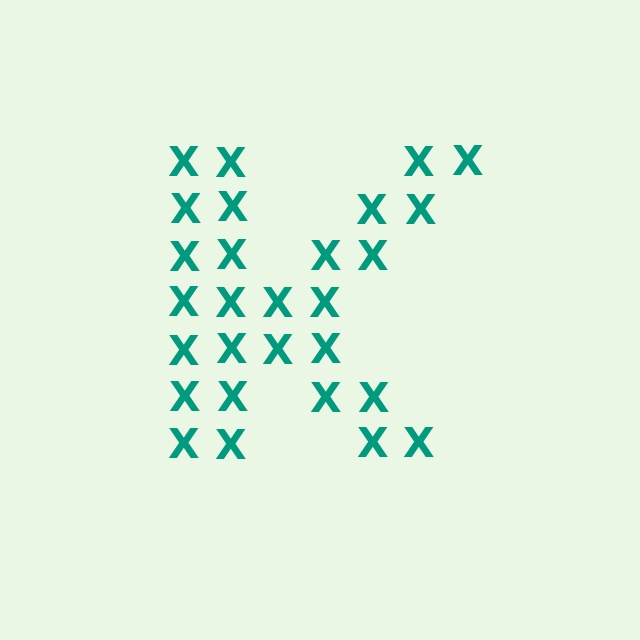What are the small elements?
The small elements are letter X's.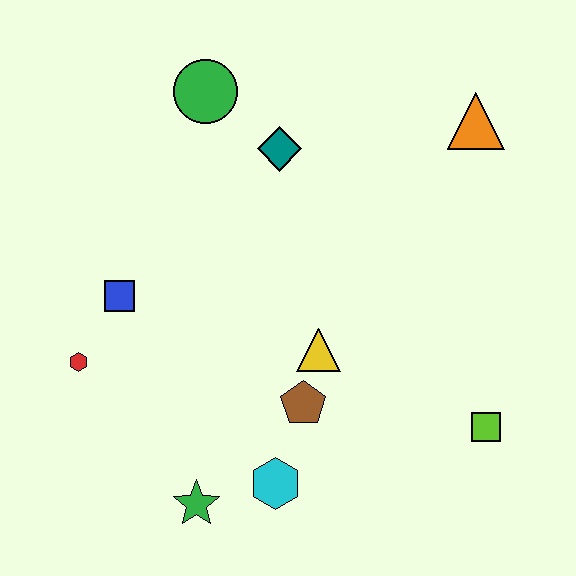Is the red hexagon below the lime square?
No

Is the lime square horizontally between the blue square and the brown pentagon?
No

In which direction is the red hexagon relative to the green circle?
The red hexagon is below the green circle.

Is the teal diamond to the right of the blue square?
Yes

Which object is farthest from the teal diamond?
The green star is farthest from the teal diamond.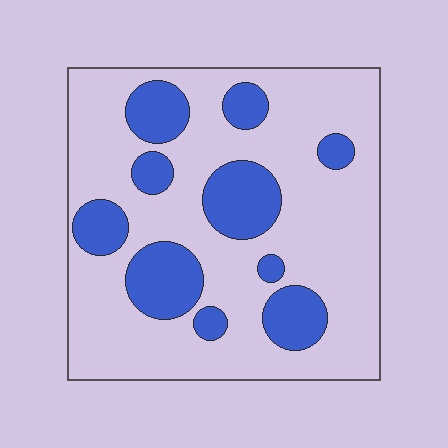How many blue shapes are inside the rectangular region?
10.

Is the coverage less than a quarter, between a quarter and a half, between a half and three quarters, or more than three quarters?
Between a quarter and a half.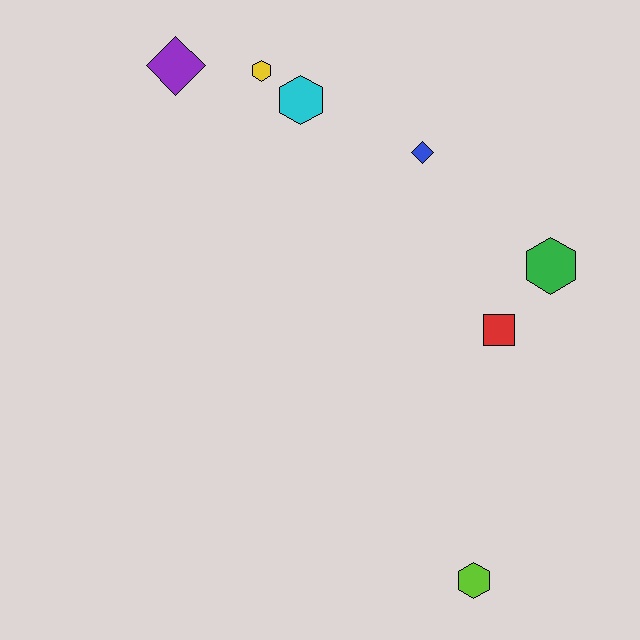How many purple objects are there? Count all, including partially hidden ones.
There is 1 purple object.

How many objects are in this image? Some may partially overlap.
There are 7 objects.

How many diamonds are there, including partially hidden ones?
There are 2 diamonds.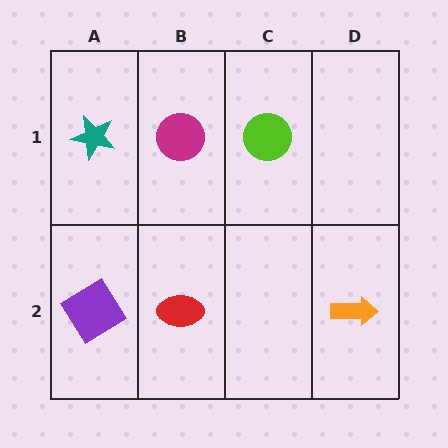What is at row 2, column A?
A purple diamond.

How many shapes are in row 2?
3 shapes.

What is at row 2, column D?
An orange arrow.